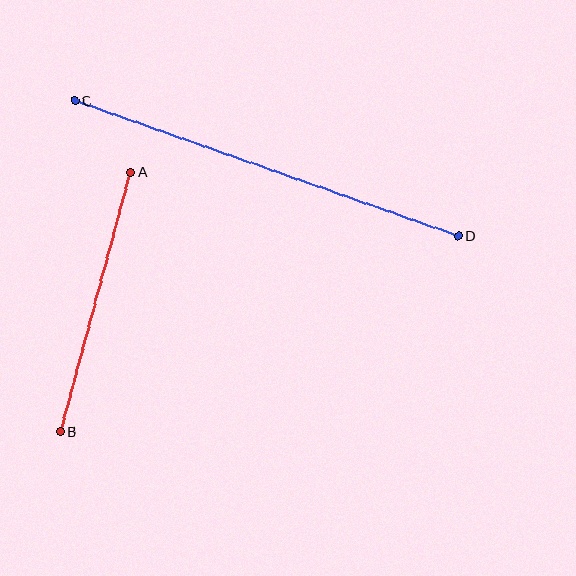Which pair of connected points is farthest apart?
Points C and D are farthest apart.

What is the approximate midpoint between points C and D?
The midpoint is at approximately (266, 169) pixels.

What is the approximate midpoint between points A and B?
The midpoint is at approximately (96, 302) pixels.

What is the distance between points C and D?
The distance is approximately 406 pixels.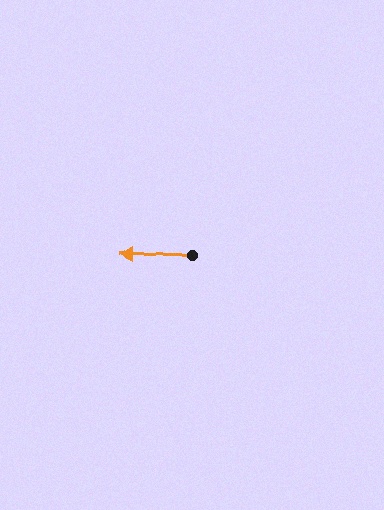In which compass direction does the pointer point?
West.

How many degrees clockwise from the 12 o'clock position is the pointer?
Approximately 268 degrees.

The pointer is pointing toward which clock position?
Roughly 9 o'clock.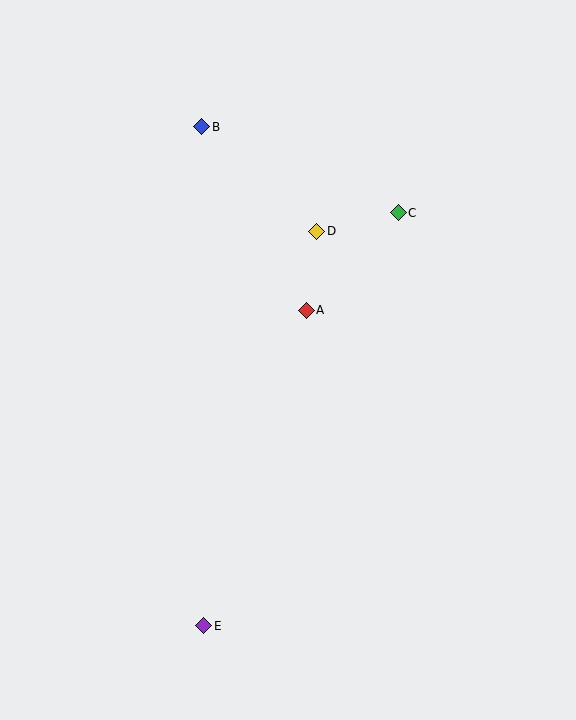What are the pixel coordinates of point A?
Point A is at (306, 310).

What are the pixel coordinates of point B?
Point B is at (202, 127).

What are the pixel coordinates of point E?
Point E is at (204, 626).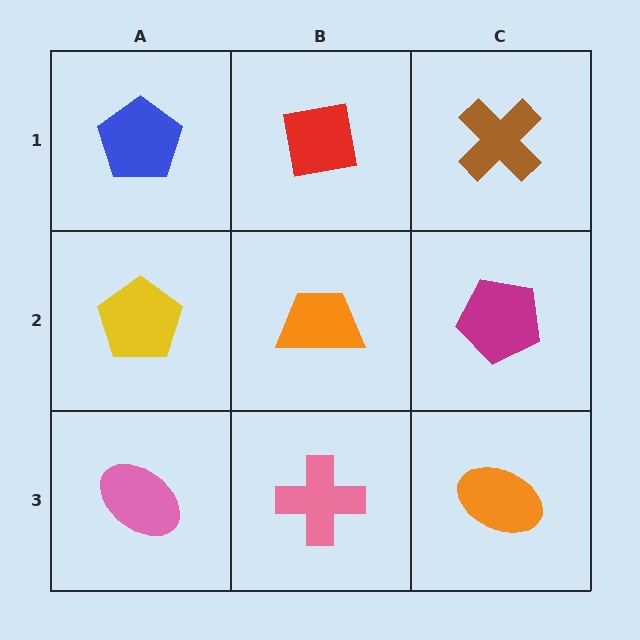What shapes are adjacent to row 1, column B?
An orange trapezoid (row 2, column B), a blue pentagon (row 1, column A), a brown cross (row 1, column C).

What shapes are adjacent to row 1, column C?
A magenta pentagon (row 2, column C), a red square (row 1, column B).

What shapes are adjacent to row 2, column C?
A brown cross (row 1, column C), an orange ellipse (row 3, column C), an orange trapezoid (row 2, column B).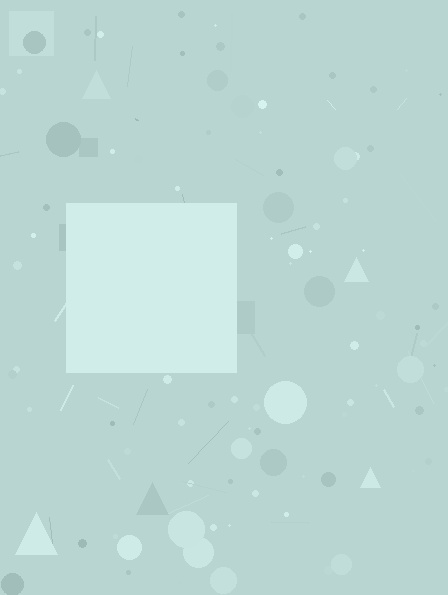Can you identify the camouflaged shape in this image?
The camouflaged shape is a square.